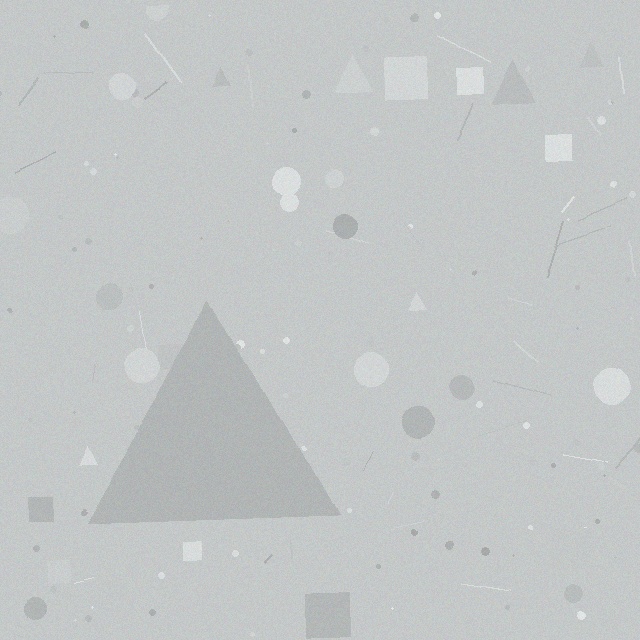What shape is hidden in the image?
A triangle is hidden in the image.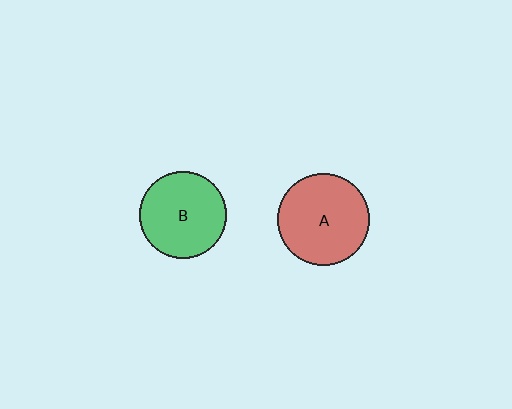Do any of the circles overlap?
No, none of the circles overlap.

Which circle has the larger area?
Circle A (red).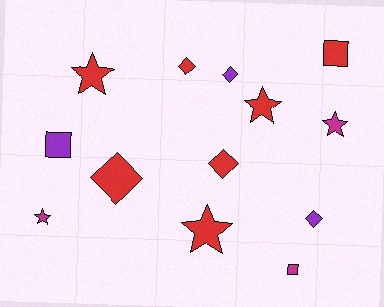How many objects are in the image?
There are 13 objects.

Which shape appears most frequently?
Diamond, with 5 objects.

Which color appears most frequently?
Red, with 7 objects.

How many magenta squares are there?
There is 1 magenta square.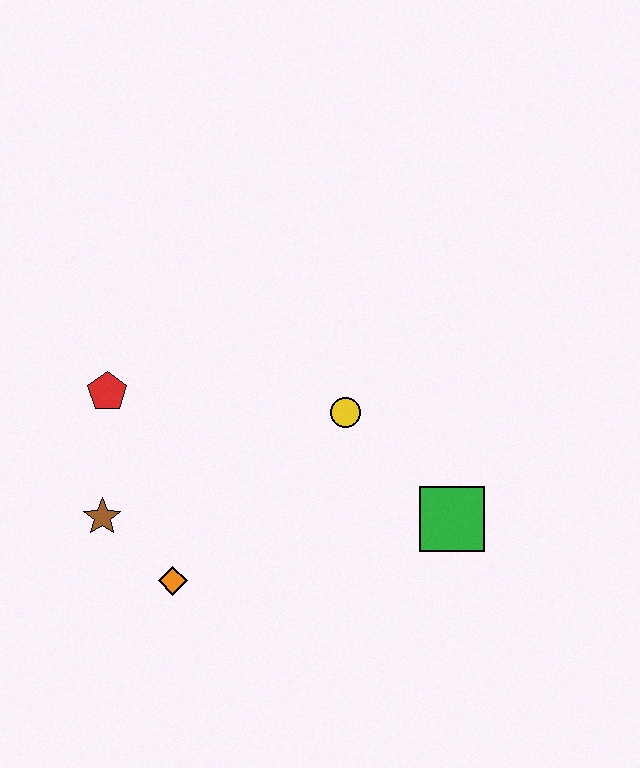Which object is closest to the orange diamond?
The brown star is closest to the orange diamond.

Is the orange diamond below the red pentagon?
Yes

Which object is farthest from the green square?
The red pentagon is farthest from the green square.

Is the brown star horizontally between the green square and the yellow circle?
No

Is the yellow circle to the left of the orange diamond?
No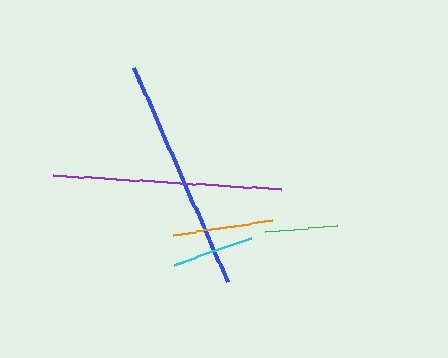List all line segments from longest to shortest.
From longest to shortest: blue, purple, orange, cyan, green.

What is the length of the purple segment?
The purple segment is approximately 228 pixels long.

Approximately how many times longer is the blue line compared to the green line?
The blue line is approximately 3.2 times the length of the green line.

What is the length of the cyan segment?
The cyan segment is approximately 83 pixels long.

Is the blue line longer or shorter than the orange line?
The blue line is longer than the orange line.